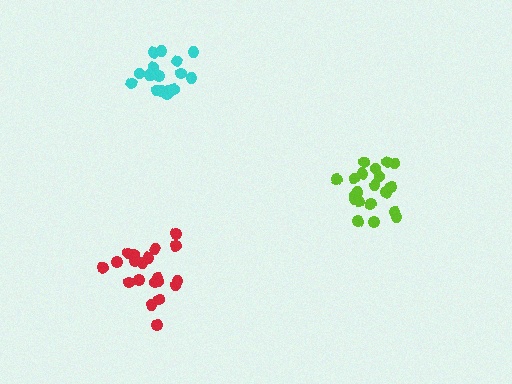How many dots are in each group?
Group 1: 17 dots, Group 2: 20 dots, Group 3: 20 dots (57 total).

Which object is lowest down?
The red cluster is bottommost.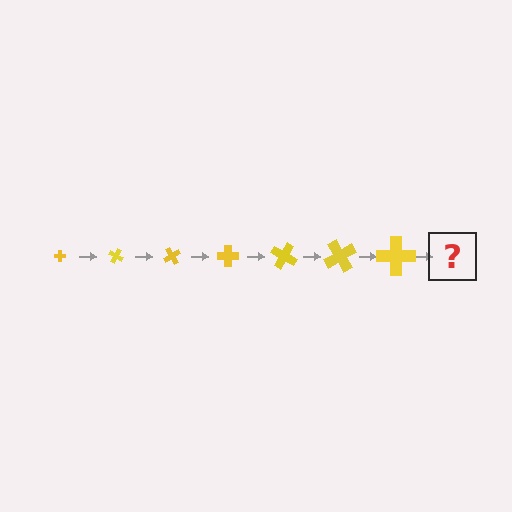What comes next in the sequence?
The next element should be a cross, larger than the previous one and rotated 210 degrees from the start.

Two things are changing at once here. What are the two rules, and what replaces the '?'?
The two rules are that the cross grows larger each step and it rotates 30 degrees each step. The '?' should be a cross, larger than the previous one and rotated 210 degrees from the start.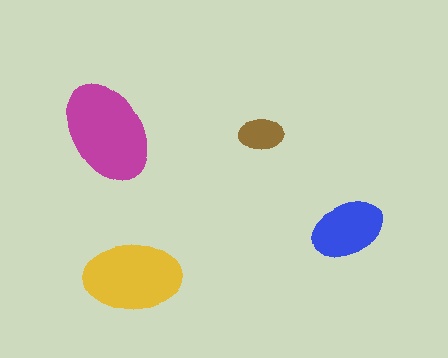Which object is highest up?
The magenta ellipse is topmost.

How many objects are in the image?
There are 4 objects in the image.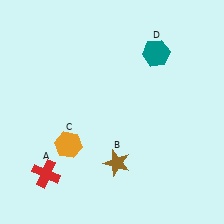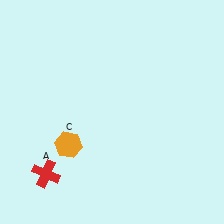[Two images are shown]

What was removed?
The brown star (B), the teal hexagon (D) were removed in Image 2.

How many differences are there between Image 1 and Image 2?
There are 2 differences between the two images.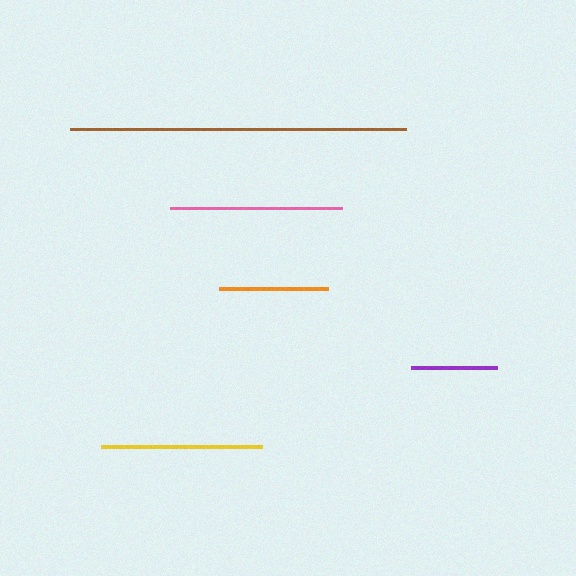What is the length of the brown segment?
The brown segment is approximately 336 pixels long.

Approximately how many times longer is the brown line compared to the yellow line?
The brown line is approximately 2.1 times the length of the yellow line.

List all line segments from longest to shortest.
From longest to shortest: brown, pink, yellow, orange, purple.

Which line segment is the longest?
The brown line is the longest at approximately 336 pixels.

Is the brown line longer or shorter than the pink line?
The brown line is longer than the pink line.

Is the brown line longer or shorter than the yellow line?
The brown line is longer than the yellow line.